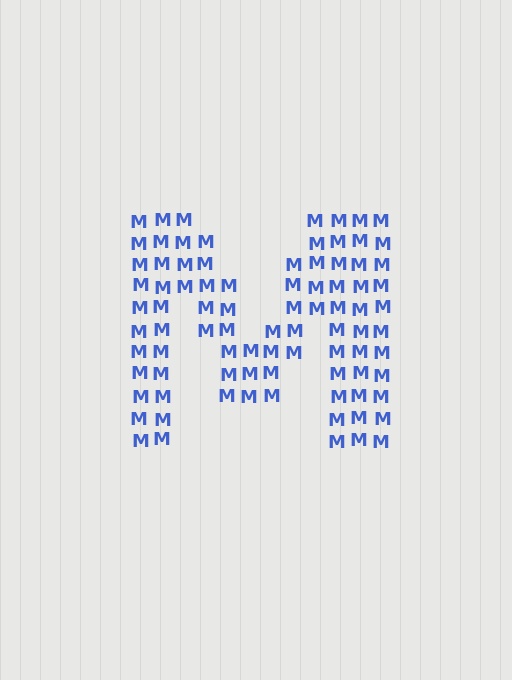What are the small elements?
The small elements are letter M's.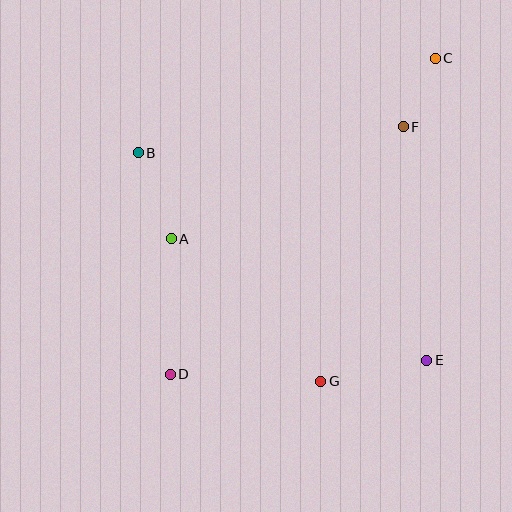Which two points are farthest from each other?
Points C and D are farthest from each other.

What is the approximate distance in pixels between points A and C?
The distance between A and C is approximately 320 pixels.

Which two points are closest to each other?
Points C and F are closest to each other.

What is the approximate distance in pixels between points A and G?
The distance between A and G is approximately 207 pixels.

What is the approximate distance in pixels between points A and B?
The distance between A and B is approximately 92 pixels.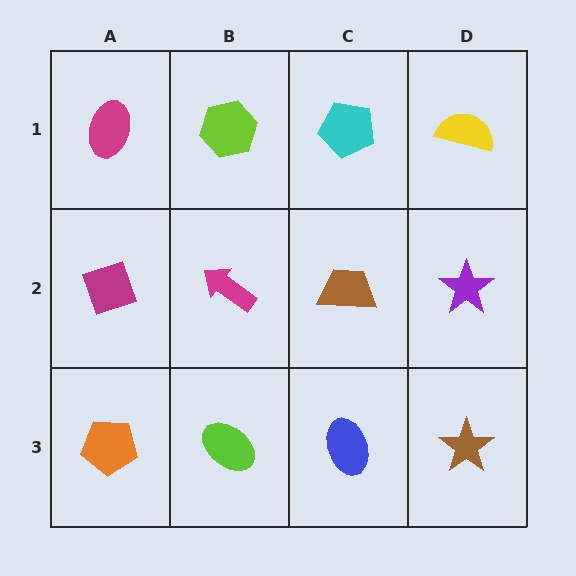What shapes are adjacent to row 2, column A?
A magenta ellipse (row 1, column A), an orange pentagon (row 3, column A), a magenta arrow (row 2, column B).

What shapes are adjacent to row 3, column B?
A magenta arrow (row 2, column B), an orange pentagon (row 3, column A), a blue ellipse (row 3, column C).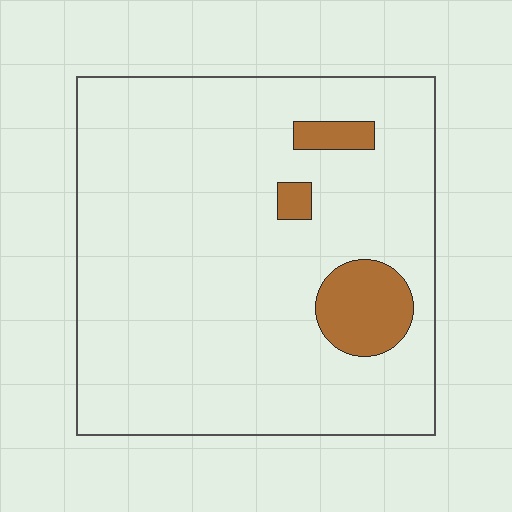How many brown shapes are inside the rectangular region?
3.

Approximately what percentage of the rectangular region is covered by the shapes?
Approximately 10%.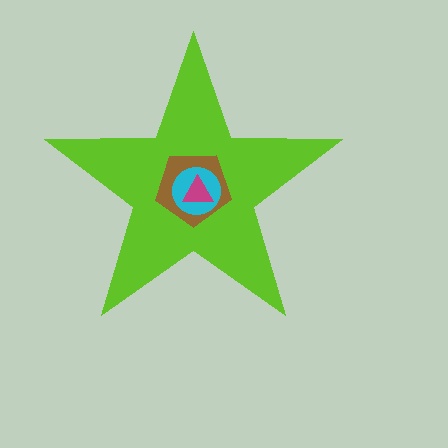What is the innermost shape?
The magenta triangle.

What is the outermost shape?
The lime star.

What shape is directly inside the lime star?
The brown pentagon.